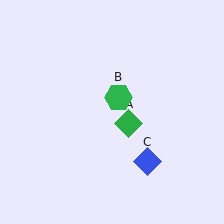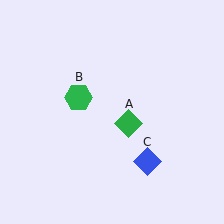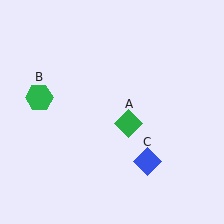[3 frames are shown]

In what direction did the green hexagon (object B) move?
The green hexagon (object B) moved left.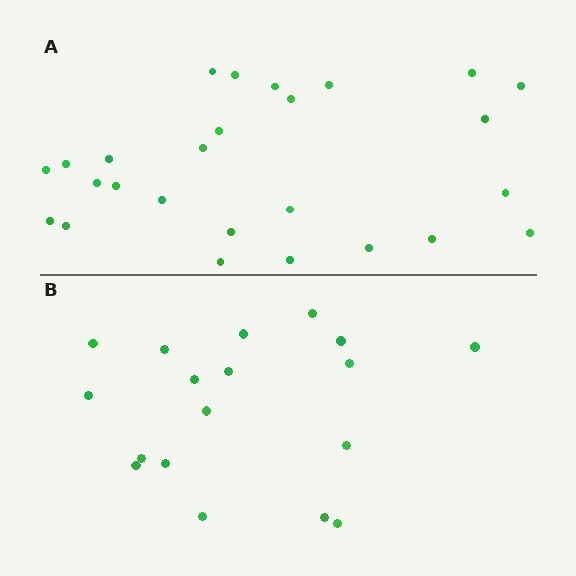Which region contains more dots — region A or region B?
Region A (the top region) has more dots.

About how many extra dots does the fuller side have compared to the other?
Region A has roughly 8 or so more dots than region B.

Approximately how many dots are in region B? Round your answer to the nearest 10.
About 20 dots. (The exact count is 18, which rounds to 20.)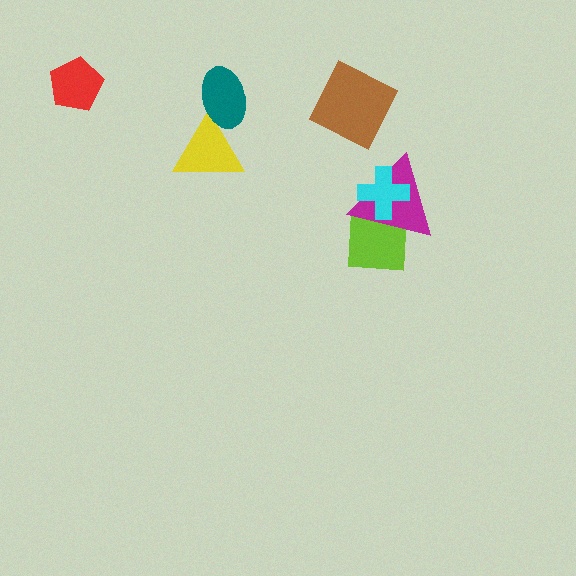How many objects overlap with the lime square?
2 objects overlap with the lime square.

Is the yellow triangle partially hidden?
Yes, it is partially covered by another shape.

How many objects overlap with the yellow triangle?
1 object overlaps with the yellow triangle.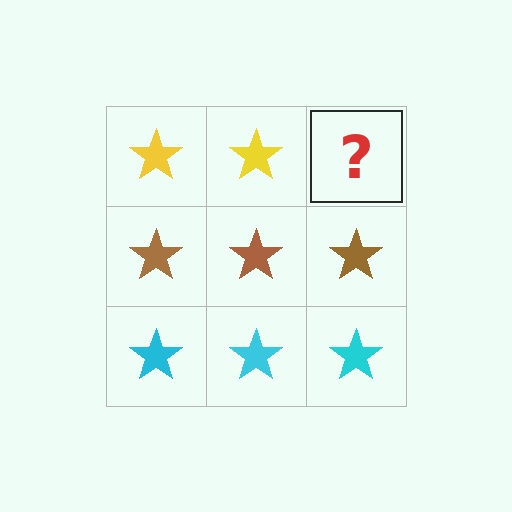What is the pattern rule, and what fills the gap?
The rule is that each row has a consistent color. The gap should be filled with a yellow star.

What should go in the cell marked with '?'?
The missing cell should contain a yellow star.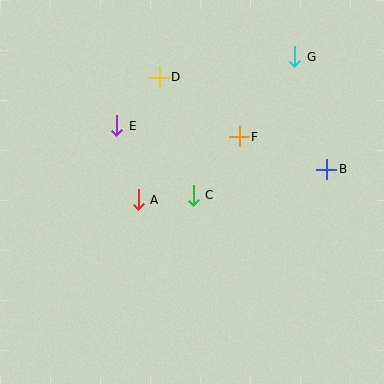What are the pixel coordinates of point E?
Point E is at (117, 126).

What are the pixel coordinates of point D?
Point D is at (159, 77).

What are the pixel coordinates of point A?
Point A is at (138, 200).